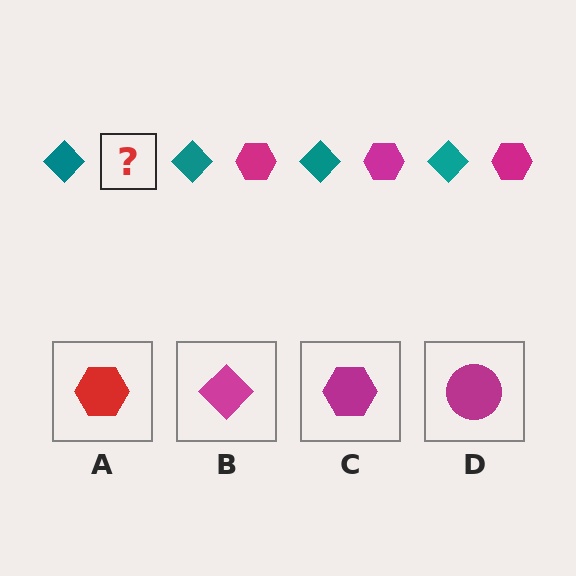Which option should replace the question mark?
Option C.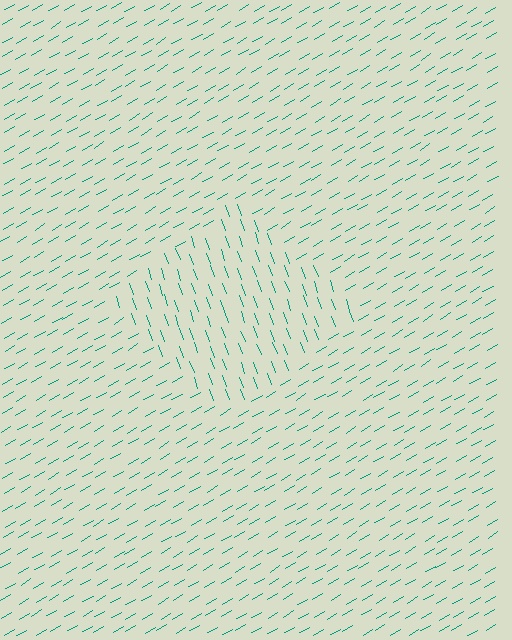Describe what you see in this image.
The image is filled with small teal line segments. A diamond region in the image has lines oriented differently from the surrounding lines, creating a visible texture boundary.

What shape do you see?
I see a diamond.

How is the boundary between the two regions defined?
The boundary is defined purely by a change in line orientation (approximately 79 degrees difference). All lines are the same color and thickness.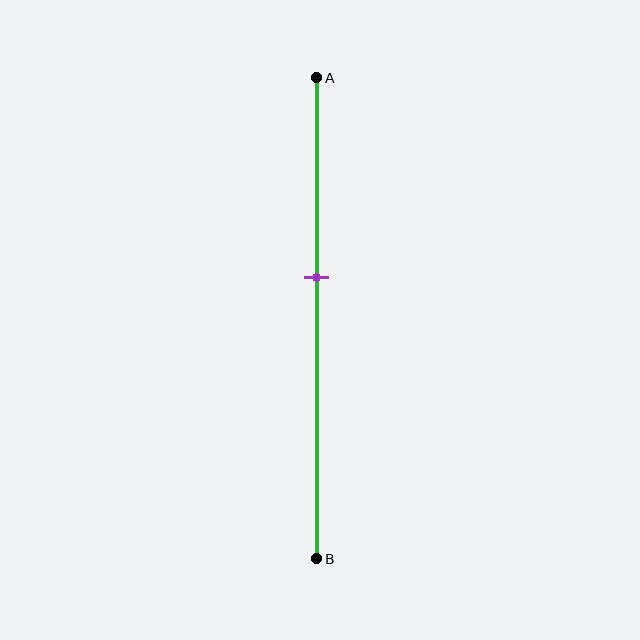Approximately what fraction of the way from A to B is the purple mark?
The purple mark is approximately 40% of the way from A to B.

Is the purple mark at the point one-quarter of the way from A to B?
No, the mark is at about 40% from A, not at the 25% one-quarter point.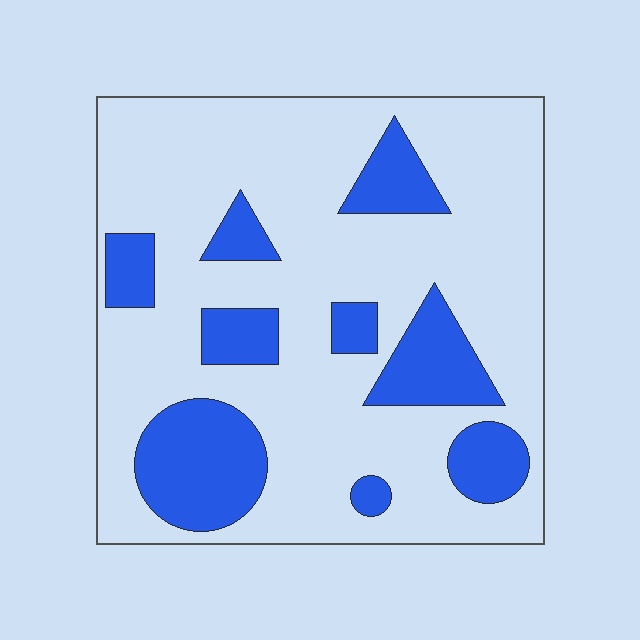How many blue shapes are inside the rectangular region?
9.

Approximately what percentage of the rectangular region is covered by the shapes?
Approximately 25%.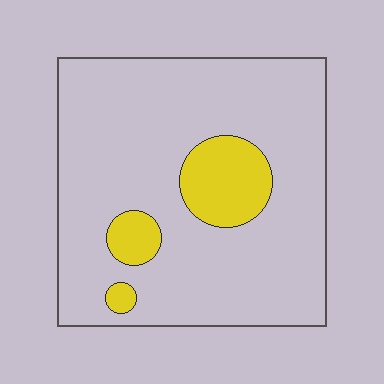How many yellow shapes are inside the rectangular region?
3.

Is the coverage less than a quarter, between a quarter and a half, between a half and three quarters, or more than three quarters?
Less than a quarter.